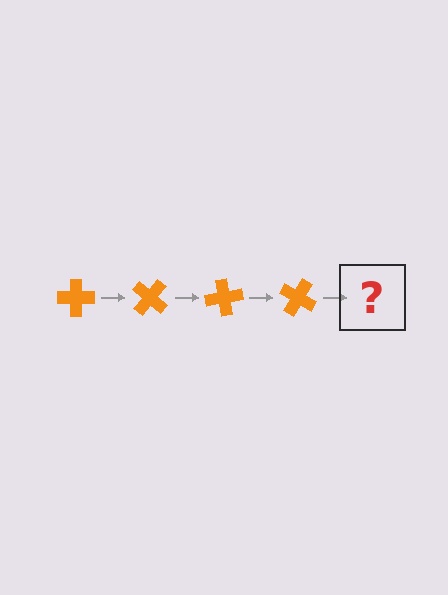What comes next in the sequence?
The next element should be an orange cross rotated 160 degrees.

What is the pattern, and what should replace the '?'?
The pattern is that the cross rotates 40 degrees each step. The '?' should be an orange cross rotated 160 degrees.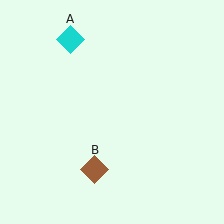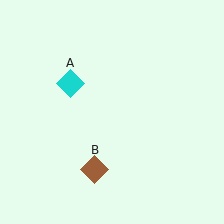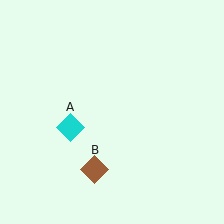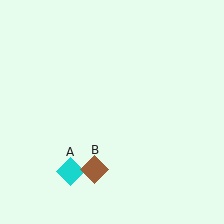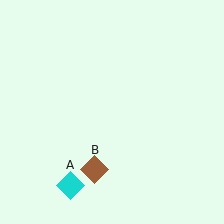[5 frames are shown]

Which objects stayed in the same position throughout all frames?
Brown diamond (object B) remained stationary.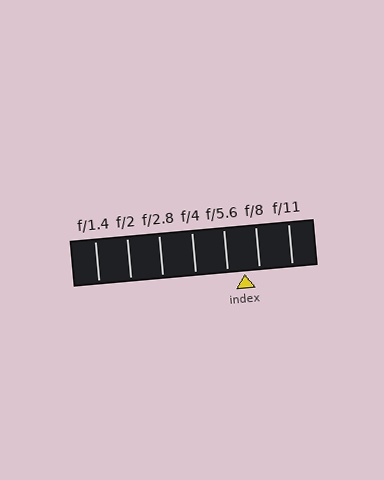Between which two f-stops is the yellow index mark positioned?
The index mark is between f/5.6 and f/8.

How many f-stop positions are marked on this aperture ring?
There are 7 f-stop positions marked.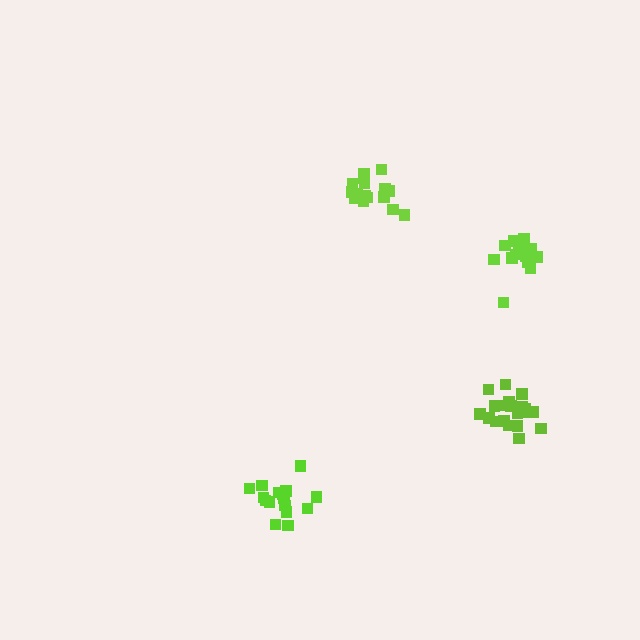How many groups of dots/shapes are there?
There are 4 groups.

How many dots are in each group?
Group 1: 17 dots, Group 2: 15 dots, Group 3: 16 dots, Group 4: 21 dots (69 total).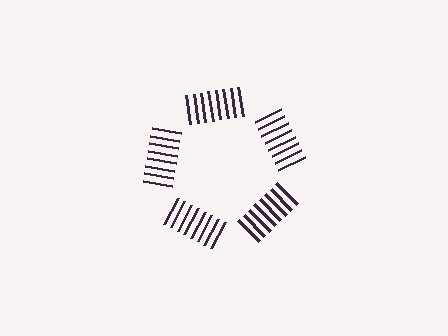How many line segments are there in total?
40 — 8 along each of the 5 edges.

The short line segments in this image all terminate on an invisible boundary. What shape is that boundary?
An illusory pentagon — the line segments terminate on its edges but no continuous stroke is drawn.